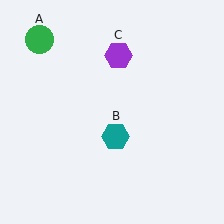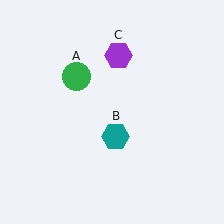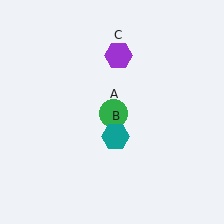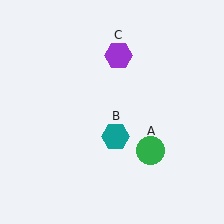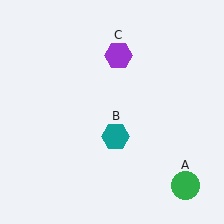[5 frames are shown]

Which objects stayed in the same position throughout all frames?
Teal hexagon (object B) and purple hexagon (object C) remained stationary.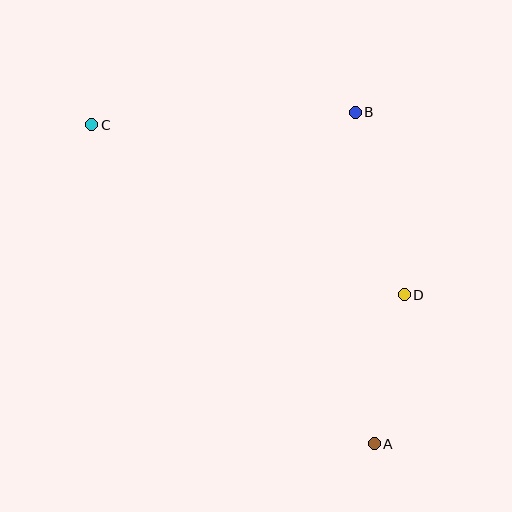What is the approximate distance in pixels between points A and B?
The distance between A and B is approximately 332 pixels.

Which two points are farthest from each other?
Points A and C are farthest from each other.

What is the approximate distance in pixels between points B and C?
The distance between B and C is approximately 264 pixels.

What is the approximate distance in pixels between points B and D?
The distance between B and D is approximately 189 pixels.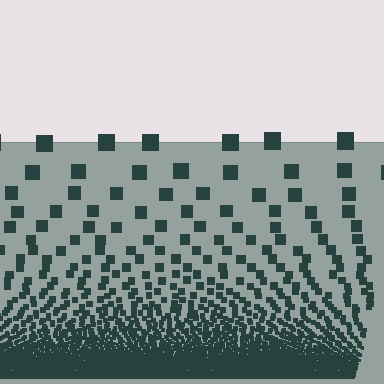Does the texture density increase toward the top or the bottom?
Density increases toward the bottom.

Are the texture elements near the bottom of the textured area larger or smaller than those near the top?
Smaller. The gradient is inverted — elements near the bottom are smaller and denser.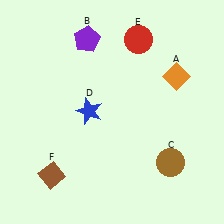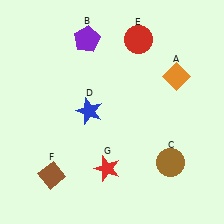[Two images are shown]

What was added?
A red star (G) was added in Image 2.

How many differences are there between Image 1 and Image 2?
There is 1 difference between the two images.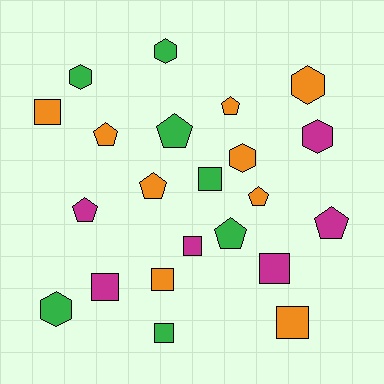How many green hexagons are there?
There are 3 green hexagons.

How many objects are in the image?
There are 22 objects.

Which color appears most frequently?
Orange, with 9 objects.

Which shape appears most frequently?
Pentagon, with 8 objects.